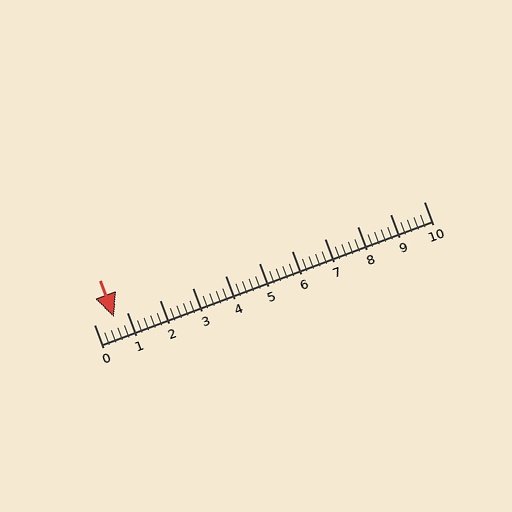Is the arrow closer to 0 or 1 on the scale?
The arrow is closer to 1.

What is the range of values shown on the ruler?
The ruler shows values from 0 to 10.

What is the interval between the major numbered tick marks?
The major tick marks are spaced 1 units apart.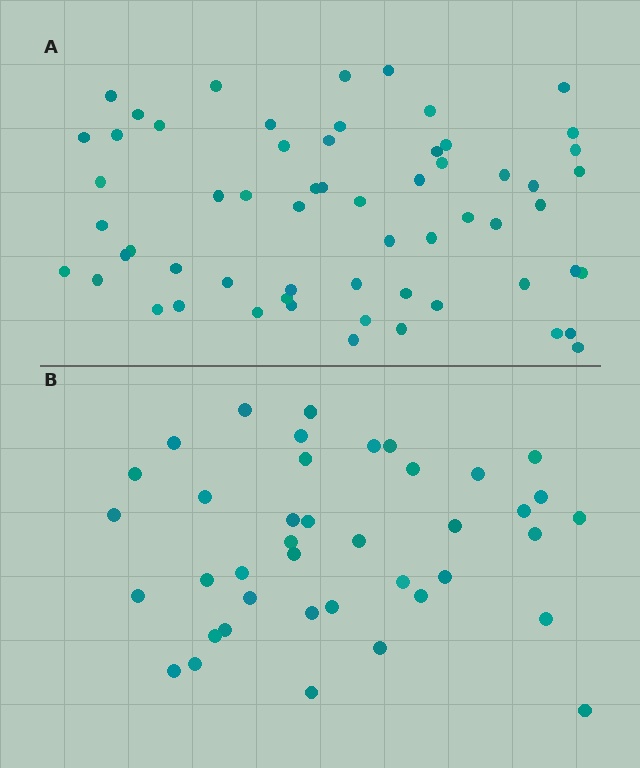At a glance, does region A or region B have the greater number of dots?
Region A (the top region) has more dots.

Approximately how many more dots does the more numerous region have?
Region A has approximately 20 more dots than region B.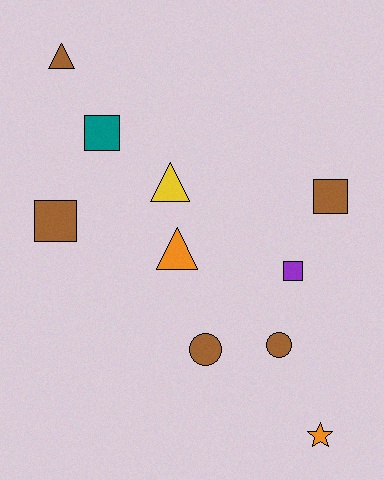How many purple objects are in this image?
There is 1 purple object.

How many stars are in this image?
There is 1 star.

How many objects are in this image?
There are 10 objects.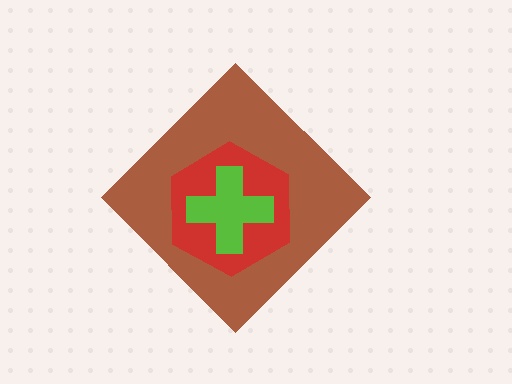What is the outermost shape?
The brown diamond.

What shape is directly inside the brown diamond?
The red hexagon.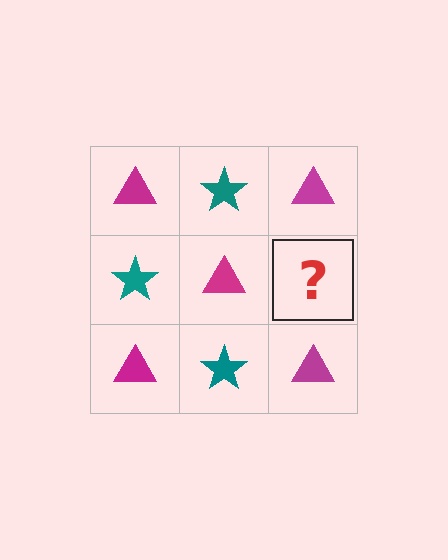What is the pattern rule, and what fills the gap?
The rule is that it alternates magenta triangle and teal star in a checkerboard pattern. The gap should be filled with a teal star.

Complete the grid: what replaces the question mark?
The question mark should be replaced with a teal star.